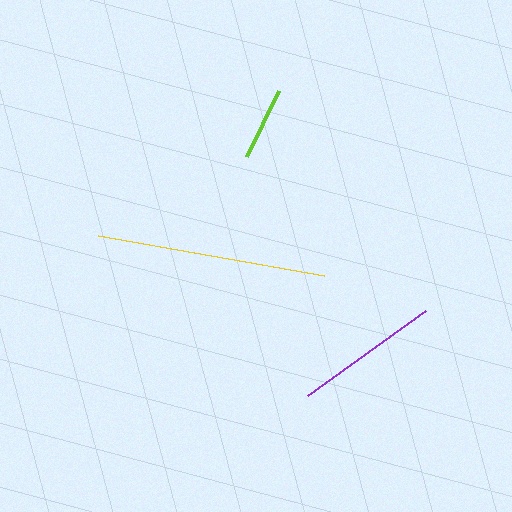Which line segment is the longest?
The yellow line is the longest at approximately 230 pixels.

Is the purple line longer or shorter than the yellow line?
The yellow line is longer than the purple line.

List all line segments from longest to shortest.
From longest to shortest: yellow, purple, lime.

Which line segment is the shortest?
The lime line is the shortest at approximately 74 pixels.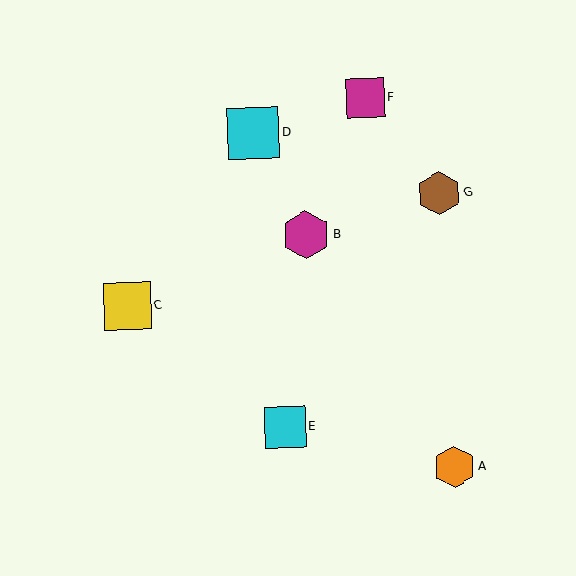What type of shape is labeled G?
Shape G is a brown hexagon.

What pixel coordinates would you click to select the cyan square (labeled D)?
Click at (253, 133) to select the cyan square D.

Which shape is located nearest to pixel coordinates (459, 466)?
The orange hexagon (labeled A) at (455, 467) is nearest to that location.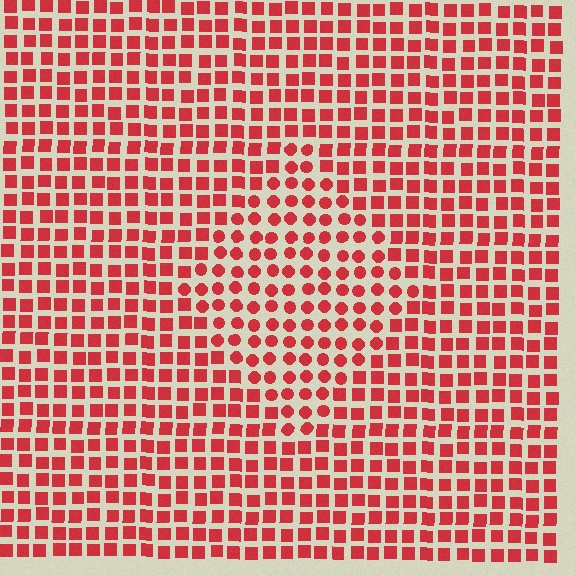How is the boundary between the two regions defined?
The boundary is defined by a change in element shape: circles inside vs. squares outside. All elements share the same color and spacing.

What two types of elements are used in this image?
The image uses circles inside the diamond region and squares outside it.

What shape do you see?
I see a diamond.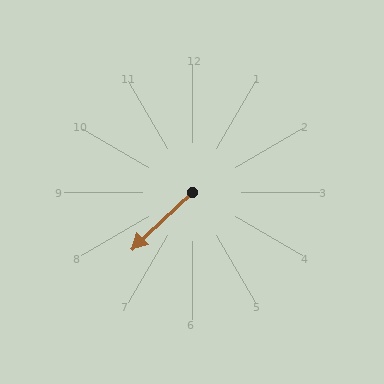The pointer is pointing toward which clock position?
Roughly 8 o'clock.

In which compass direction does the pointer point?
Southwest.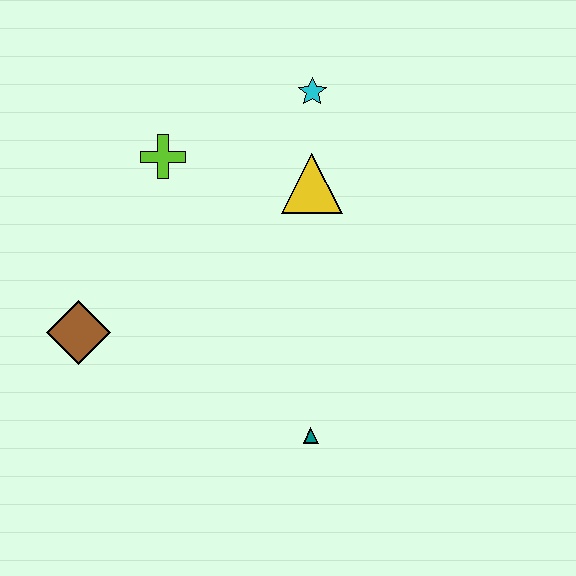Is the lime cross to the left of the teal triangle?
Yes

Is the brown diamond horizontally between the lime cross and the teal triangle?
No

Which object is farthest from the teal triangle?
The cyan star is farthest from the teal triangle.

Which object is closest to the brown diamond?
The lime cross is closest to the brown diamond.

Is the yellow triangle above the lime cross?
No